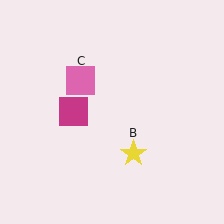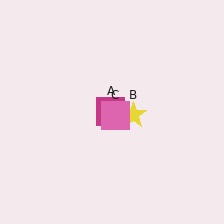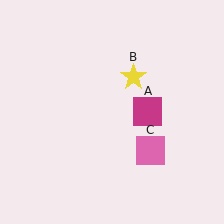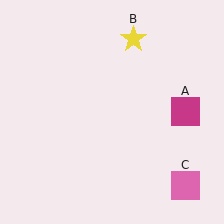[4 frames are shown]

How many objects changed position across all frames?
3 objects changed position: magenta square (object A), yellow star (object B), pink square (object C).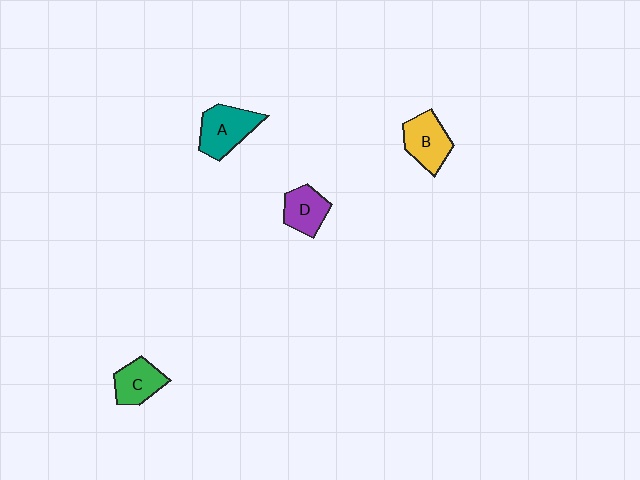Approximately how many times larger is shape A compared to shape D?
Approximately 1.4 times.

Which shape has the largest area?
Shape A (teal).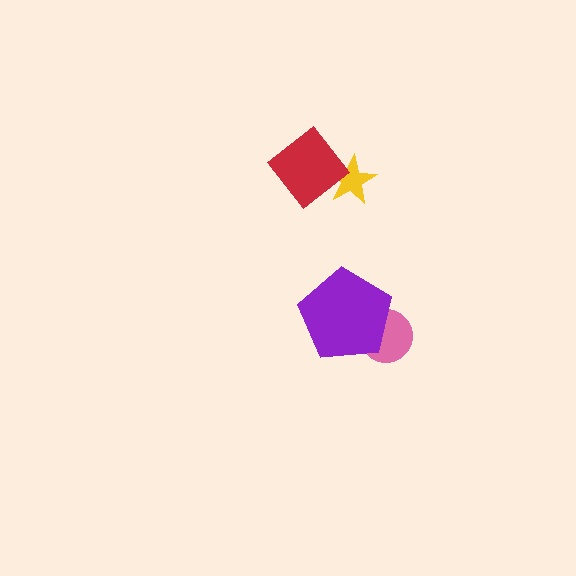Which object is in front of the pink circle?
The purple pentagon is in front of the pink circle.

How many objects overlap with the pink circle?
1 object overlaps with the pink circle.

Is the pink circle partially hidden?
Yes, it is partially covered by another shape.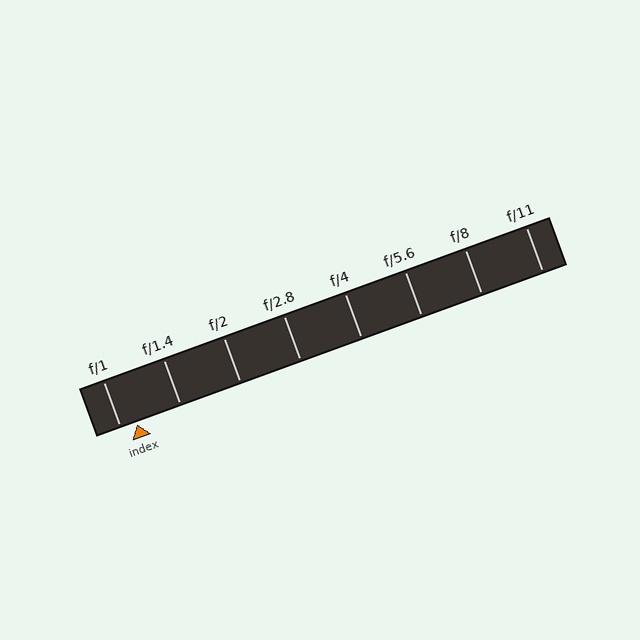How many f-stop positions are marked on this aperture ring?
There are 8 f-stop positions marked.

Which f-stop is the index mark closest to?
The index mark is closest to f/1.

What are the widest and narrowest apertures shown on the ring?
The widest aperture shown is f/1 and the narrowest is f/11.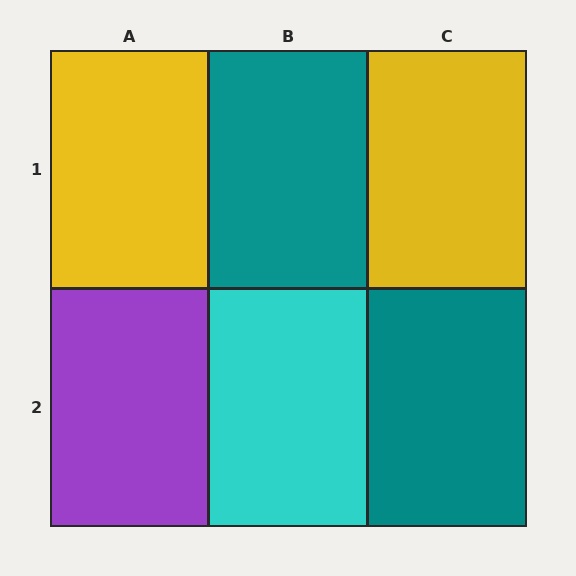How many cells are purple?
1 cell is purple.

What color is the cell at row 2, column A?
Purple.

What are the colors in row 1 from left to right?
Yellow, teal, yellow.